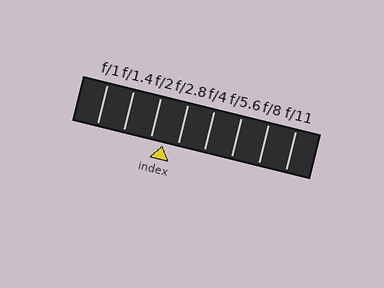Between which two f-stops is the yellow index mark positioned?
The index mark is between f/2 and f/2.8.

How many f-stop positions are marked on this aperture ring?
There are 8 f-stop positions marked.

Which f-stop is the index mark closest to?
The index mark is closest to f/2.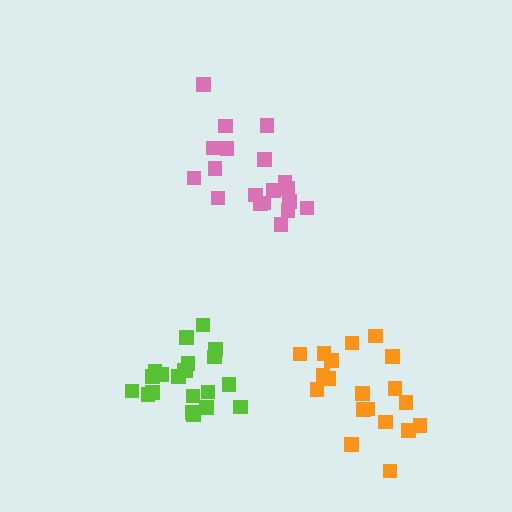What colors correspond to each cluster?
The clusters are colored: orange, lime, pink.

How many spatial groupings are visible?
There are 3 spatial groupings.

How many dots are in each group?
Group 1: 19 dots, Group 2: 21 dots, Group 3: 19 dots (59 total).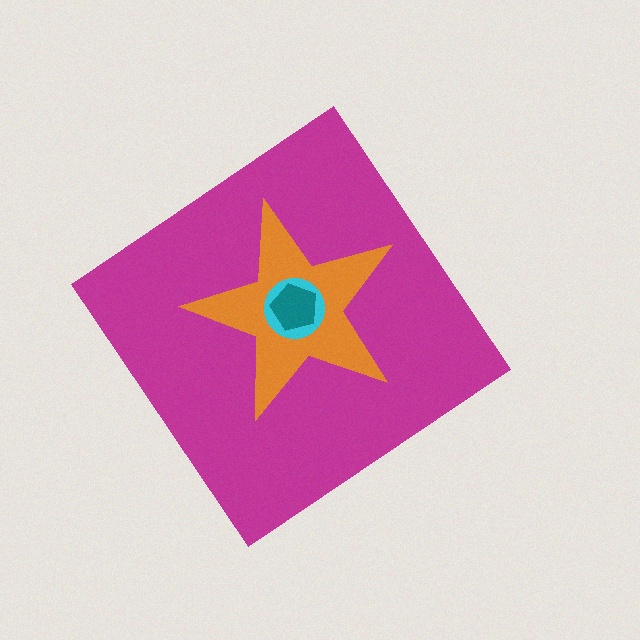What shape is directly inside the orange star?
The cyan circle.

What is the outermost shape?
The magenta diamond.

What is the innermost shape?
The teal pentagon.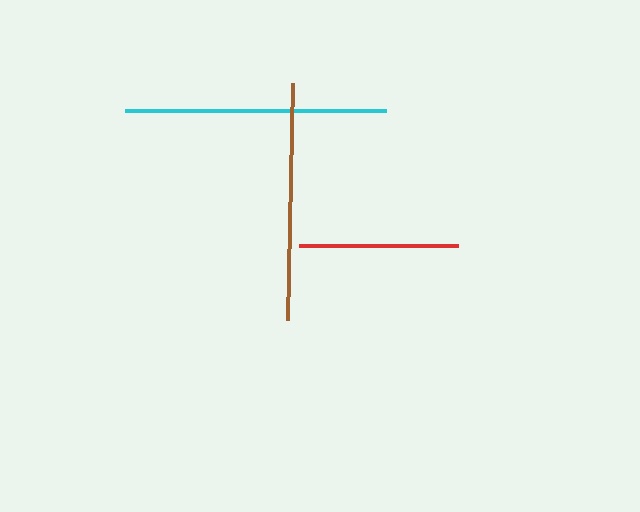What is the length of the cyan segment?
The cyan segment is approximately 261 pixels long.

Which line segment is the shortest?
The red line is the shortest at approximately 159 pixels.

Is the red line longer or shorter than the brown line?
The brown line is longer than the red line.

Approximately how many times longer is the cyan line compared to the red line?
The cyan line is approximately 1.6 times the length of the red line.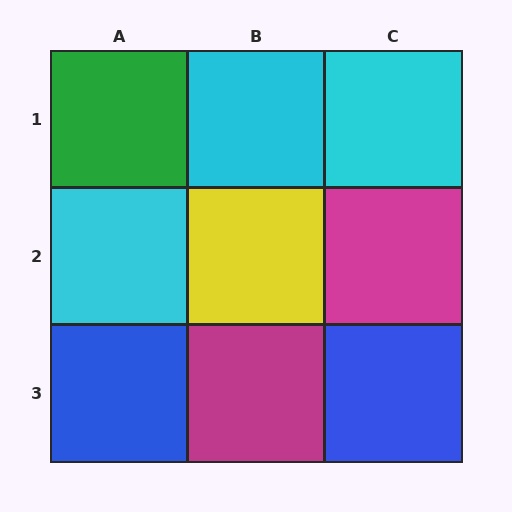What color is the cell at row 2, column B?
Yellow.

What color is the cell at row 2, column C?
Magenta.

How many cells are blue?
2 cells are blue.